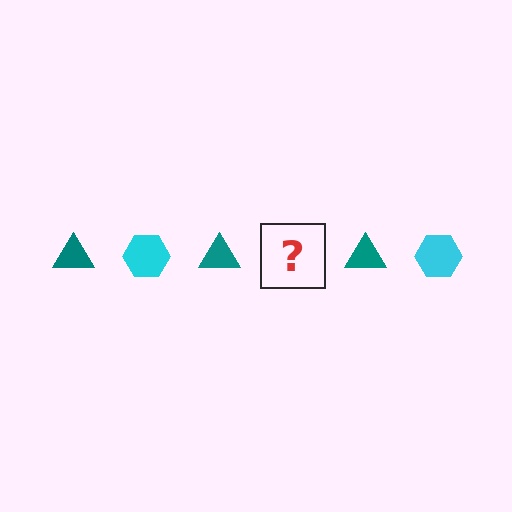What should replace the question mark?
The question mark should be replaced with a cyan hexagon.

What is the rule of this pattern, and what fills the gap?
The rule is that the pattern alternates between teal triangle and cyan hexagon. The gap should be filled with a cyan hexagon.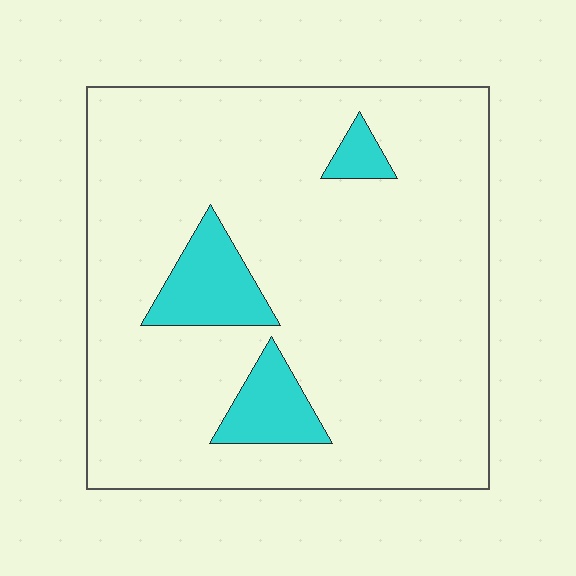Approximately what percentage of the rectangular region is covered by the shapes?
Approximately 10%.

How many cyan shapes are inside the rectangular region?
3.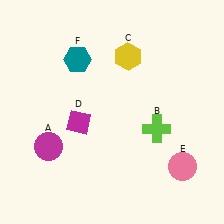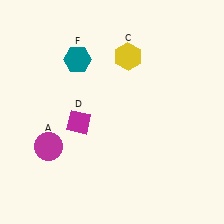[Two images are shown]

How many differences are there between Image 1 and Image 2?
There are 2 differences between the two images.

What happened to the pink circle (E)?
The pink circle (E) was removed in Image 2. It was in the bottom-right area of Image 1.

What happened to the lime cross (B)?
The lime cross (B) was removed in Image 2. It was in the bottom-right area of Image 1.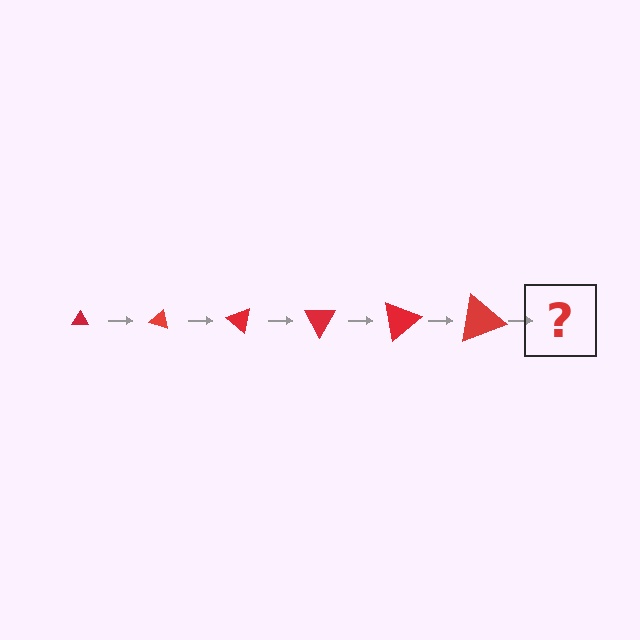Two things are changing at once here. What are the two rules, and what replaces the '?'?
The two rules are that the triangle grows larger each step and it rotates 20 degrees each step. The '?' should be a triangle, larger than the previous one and rotated 120 degrees from the start.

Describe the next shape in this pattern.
It should be a triangle, larger than the previous one and rotated 120 degrees from the start.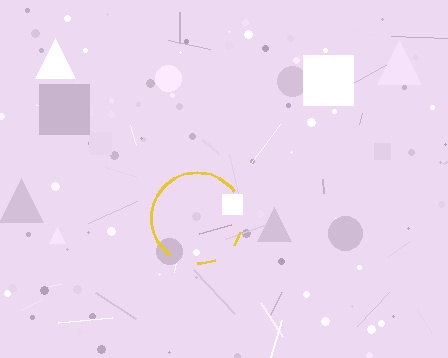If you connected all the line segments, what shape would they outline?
They would outline a circle.